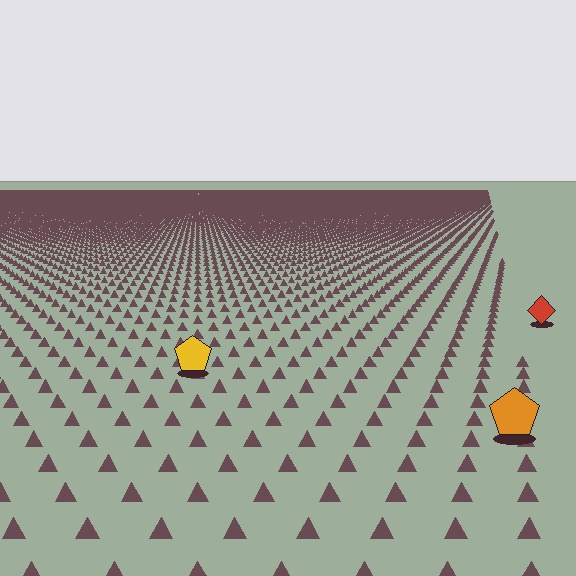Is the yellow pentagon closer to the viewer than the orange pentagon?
No. The orange pentagon is closer — you can tell from the texture gradient: the ground texture is coarser near it.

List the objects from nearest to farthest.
From nearest to farthest: the orange pentagon, the yellow pentagon, the red diamond.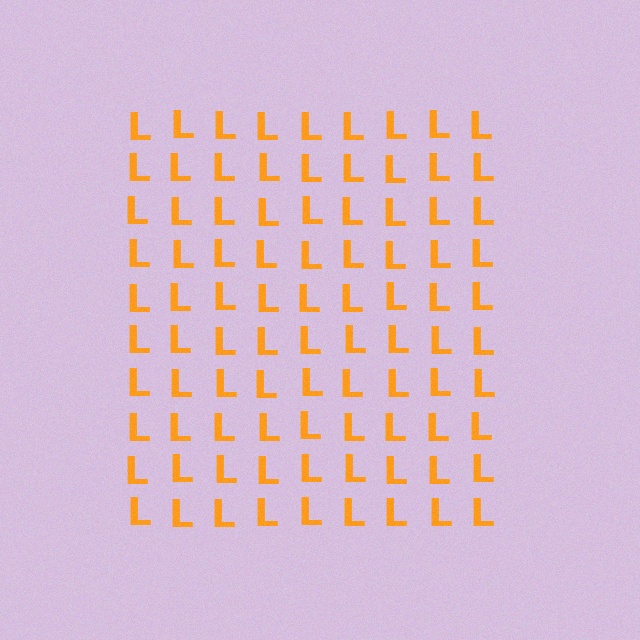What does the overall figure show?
The overall figure shows a square.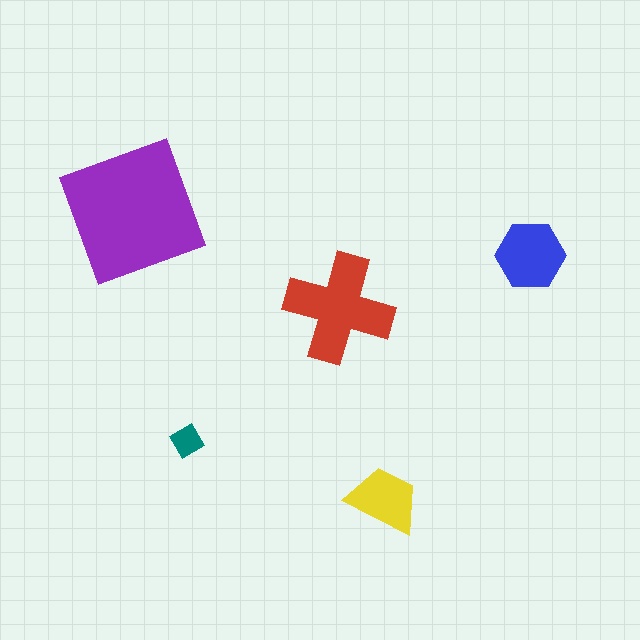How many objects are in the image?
There are 5 objects in the image.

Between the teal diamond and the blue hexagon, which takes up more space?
The blue hexagon.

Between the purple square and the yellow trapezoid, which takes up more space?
The purple square.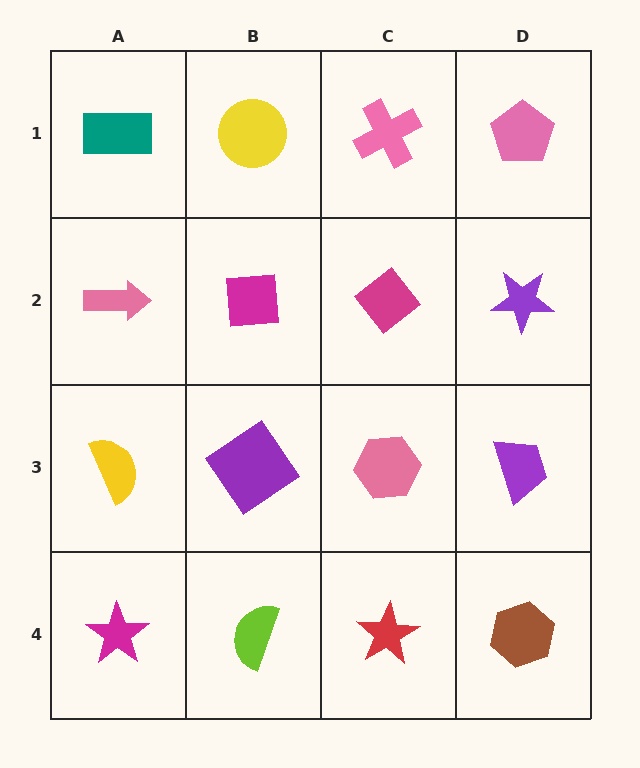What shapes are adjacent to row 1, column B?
A magenta square (row 2, column B), a teal rectangle (row 1, column A), a pink cross (row 1, column C).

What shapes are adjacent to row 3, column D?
A purple star (row 2, column D), a brown hexagon (row 4, column D), a pink hexagon (row 3, column C).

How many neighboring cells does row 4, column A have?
2.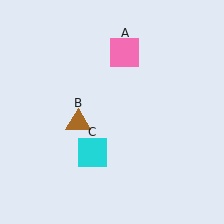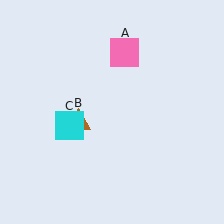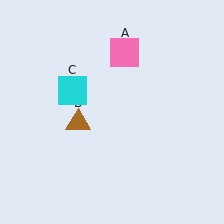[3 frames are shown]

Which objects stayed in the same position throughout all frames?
Pink square (object A) and brown triangle (object B) remained stationary.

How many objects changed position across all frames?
1 object changed position: cyan square (object C).